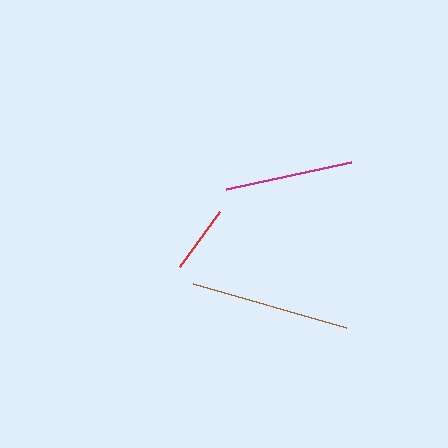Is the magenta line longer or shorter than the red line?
The magenta line is longer than the red line.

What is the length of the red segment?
The red segment is approximately 68 pixels long.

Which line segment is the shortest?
The red line is the shortest at approximately 68 pixels.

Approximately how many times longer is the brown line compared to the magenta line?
The brown line is approximately 1.2 times the length of the magenta line.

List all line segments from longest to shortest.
From longest to shortest: brown, magenta, red.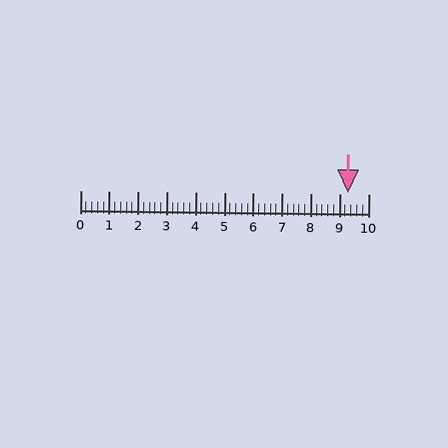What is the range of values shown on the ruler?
The ruler shows values from 0 to 10.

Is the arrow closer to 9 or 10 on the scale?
The arrow is closer to 9.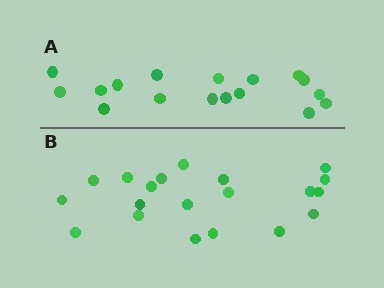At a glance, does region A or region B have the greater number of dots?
Region B (the bottom region) has more dots.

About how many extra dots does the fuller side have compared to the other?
Region B has just a few more — roughly 2 or 3 more dots than region A.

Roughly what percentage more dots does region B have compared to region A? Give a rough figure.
About 20% more.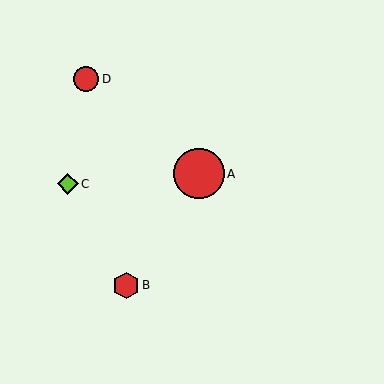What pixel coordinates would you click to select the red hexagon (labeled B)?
Click at (126, 285) to select the red hexagon B.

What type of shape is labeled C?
Shape C is a lime diamond.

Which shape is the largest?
The red circle (labeled A) is the largest.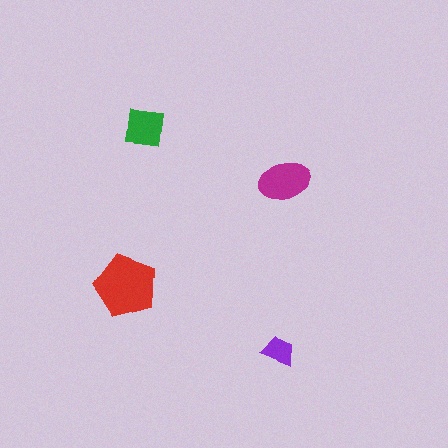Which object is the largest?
The red pentagon.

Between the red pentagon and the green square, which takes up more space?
The red pentagon.